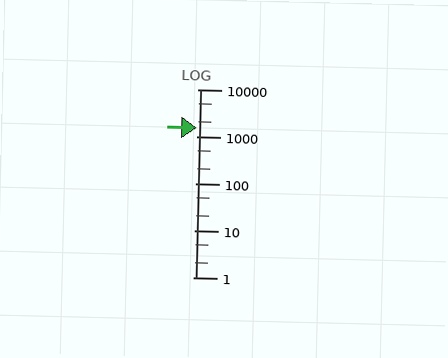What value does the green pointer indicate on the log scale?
The pointer indicates approximately 1500.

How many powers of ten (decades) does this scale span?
The scale spans 4 decades, from 1 to 10000.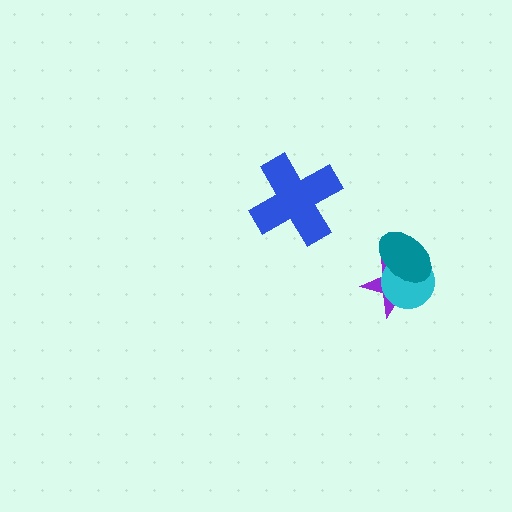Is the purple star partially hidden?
Yes, it is partially covered by another shape.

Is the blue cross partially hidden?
No, no other shape covers it.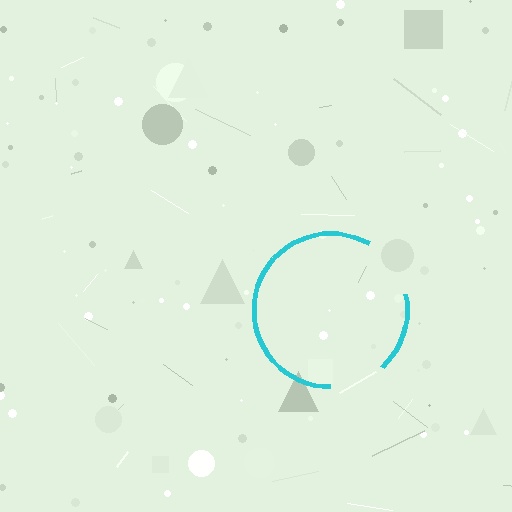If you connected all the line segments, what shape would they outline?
They would outline a circle.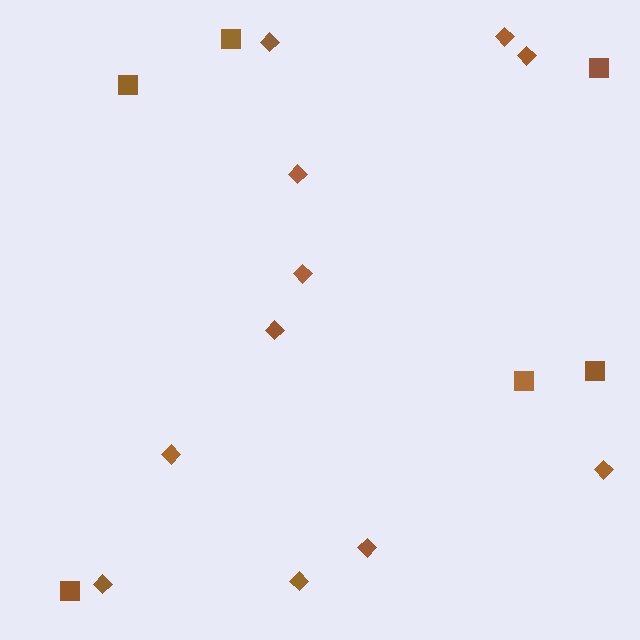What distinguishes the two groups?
There are 2 groups: one group of squares (6) and one group of diamonds (11).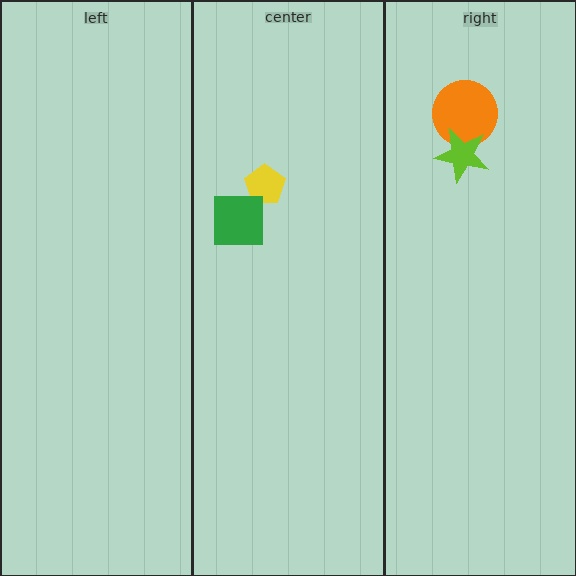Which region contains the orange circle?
The right region.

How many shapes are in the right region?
2.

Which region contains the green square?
The center region.